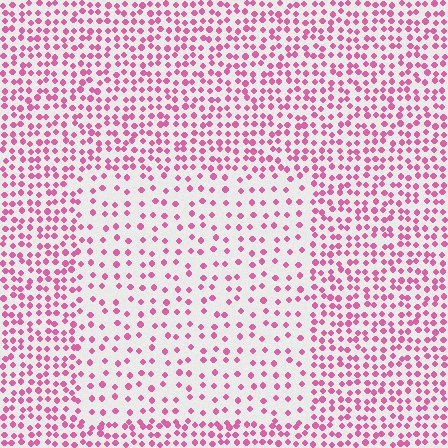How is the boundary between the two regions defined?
The boundary is defined by a change in element density (approximately 2.0x ratio). All elements are the same color, size, and shape.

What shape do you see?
I see a rectangle.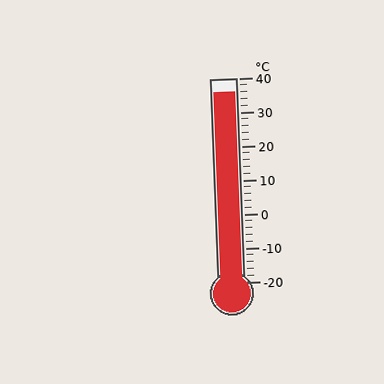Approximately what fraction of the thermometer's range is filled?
The thermometer is filled to approximately 95% of its range.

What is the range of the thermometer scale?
The thermometer scale ranges from -20°C to 40°C.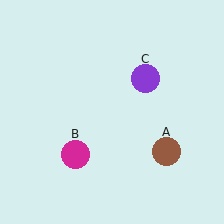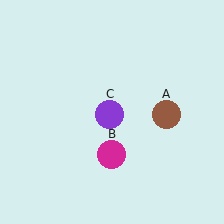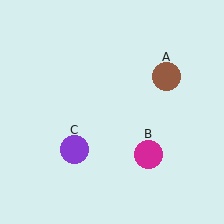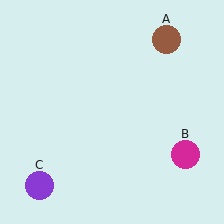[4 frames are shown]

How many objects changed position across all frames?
3 objects changed position: brown circle (object A), magenta circle (object B), purple circle (object C).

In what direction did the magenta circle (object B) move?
The magenta circle (object B) moved right.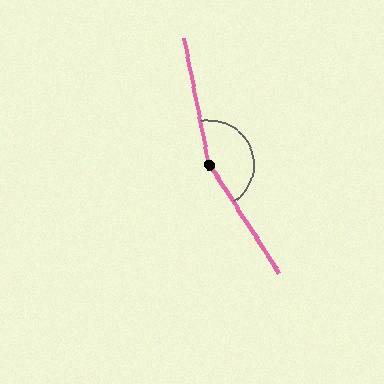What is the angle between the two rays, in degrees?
Approximately 158 degrees.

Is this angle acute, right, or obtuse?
It is obtuse.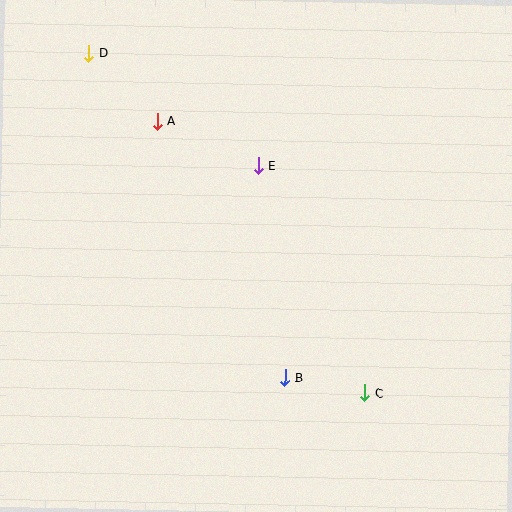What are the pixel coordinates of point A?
Point A is at (157, 121).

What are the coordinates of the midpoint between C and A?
The midpoint between C and A is at (261, 257).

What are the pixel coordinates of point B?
Point B is at (285, 377).